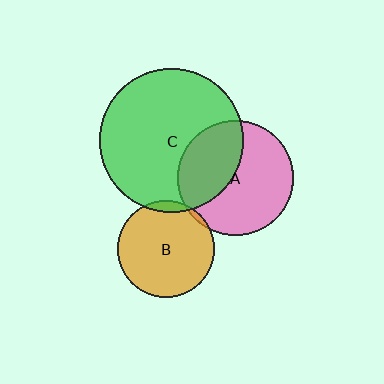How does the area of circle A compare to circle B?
Approximately 1.4 times.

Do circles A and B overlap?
Yes.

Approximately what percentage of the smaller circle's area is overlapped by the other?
Approximately 5%.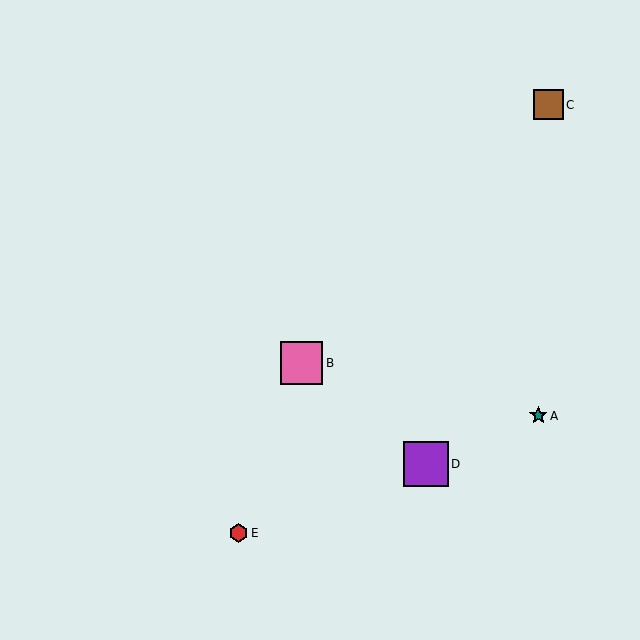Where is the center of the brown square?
The center of the brown square is at (548, 105).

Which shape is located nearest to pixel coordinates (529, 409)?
The teal star (labeled A) at (538, 416) is nearest to that location.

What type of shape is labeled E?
Shape E is a red hexagon.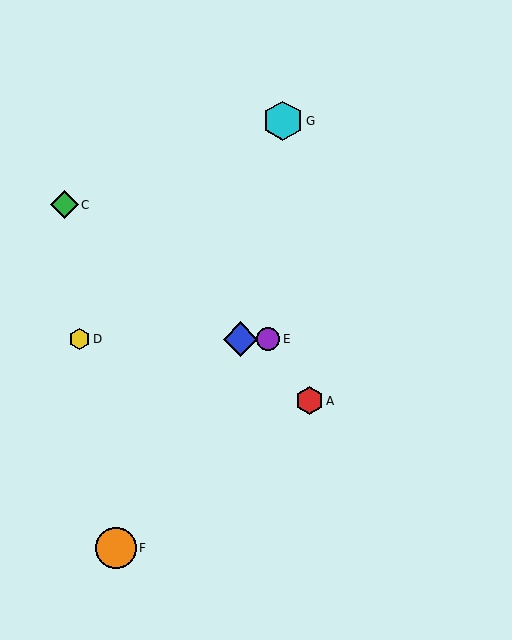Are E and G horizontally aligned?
No, E is at y≈339 and G is at y≈121.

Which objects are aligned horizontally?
Objects B, D, E are aligned horizontally.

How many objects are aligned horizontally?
3 objects (B, D, E) are aligned horizontally.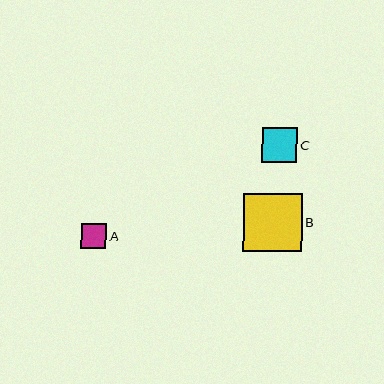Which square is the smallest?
Square A is the smallest with a size of approximately 26 pixels.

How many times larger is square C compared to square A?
Square C is approximately 1.4 times the size of square A.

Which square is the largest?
Square B is the largest with a size of approximately 59 pixels.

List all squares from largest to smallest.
From largest to smallest: B, C, A.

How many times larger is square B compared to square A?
Square B is approximately 2.3 times the size of square A.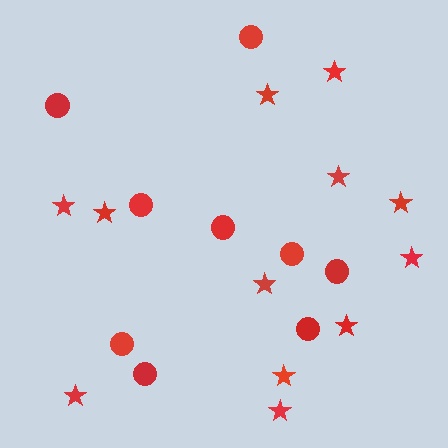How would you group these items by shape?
There are 2 groups: one group of circles (9) and one group of stars (12).